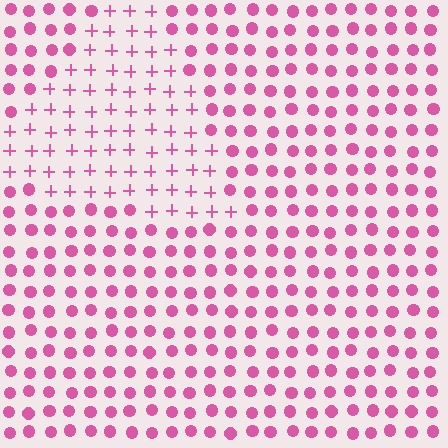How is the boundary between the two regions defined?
The boundary is defined by a change in element shape: plus signs inside vs. circles outside. All elements share the same color and spacing.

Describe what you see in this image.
The image is filled with small pink elements arranged in a uniform grid. A triangle-shaped region contains plus signs, while the surrounding area contains circles. The boundary is defined purely by the change in element shape.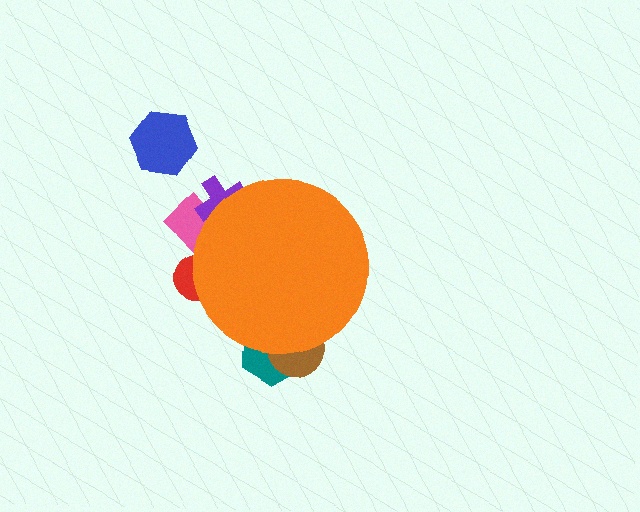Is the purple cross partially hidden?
Yes, the purple cross is partially hidden behind the orange circle.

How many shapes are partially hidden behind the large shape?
5 shapes are partially hidden.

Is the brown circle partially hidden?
Yes, the brown circle is partially hidden behind the orange circle.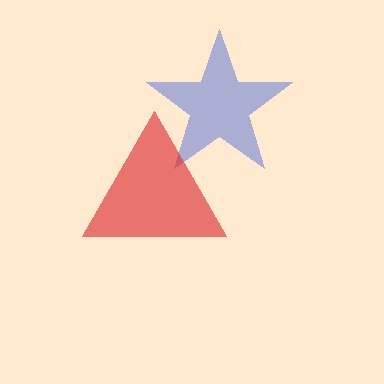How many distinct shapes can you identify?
There are 2 distinct shapes: a blue star, a red triangle.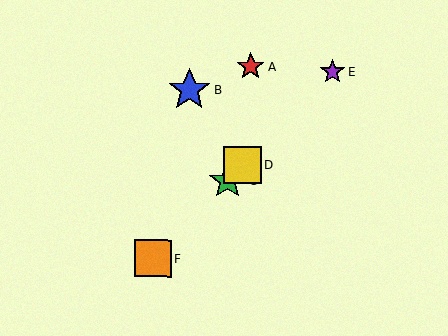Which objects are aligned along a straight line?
Objects C, D, E, F are aligned along a straight line.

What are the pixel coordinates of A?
Object A is at (251, 67).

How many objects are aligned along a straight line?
4 objects (C, D, E, F) are aligned along a straight line.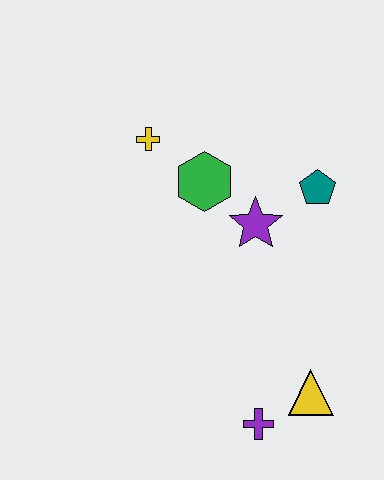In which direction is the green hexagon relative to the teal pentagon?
The green hexagon is to the left of the teal pentagon.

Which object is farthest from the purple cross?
The yellow cross is farthest from the purple cross.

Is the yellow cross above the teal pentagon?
Yes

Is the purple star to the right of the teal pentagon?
No